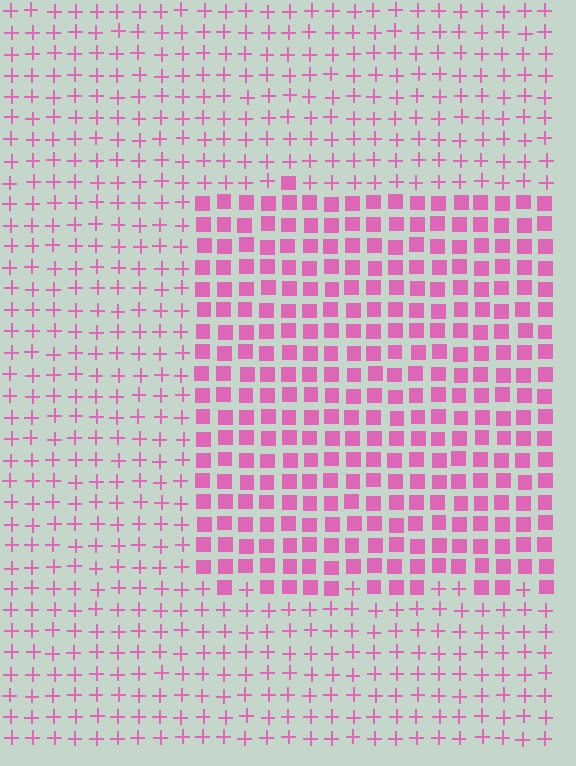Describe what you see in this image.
The image is filled with small pink elements arranged in a uniform grid. A rectangle-shaped region contains squares, while the surrounding area contains plus signs. The boundary is defined purely by the change in element shape.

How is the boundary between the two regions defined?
The boundary is defined by a change in element shape: squares inside vs. plus signs outside. All elements share the same color and spacing.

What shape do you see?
I see a rectangle.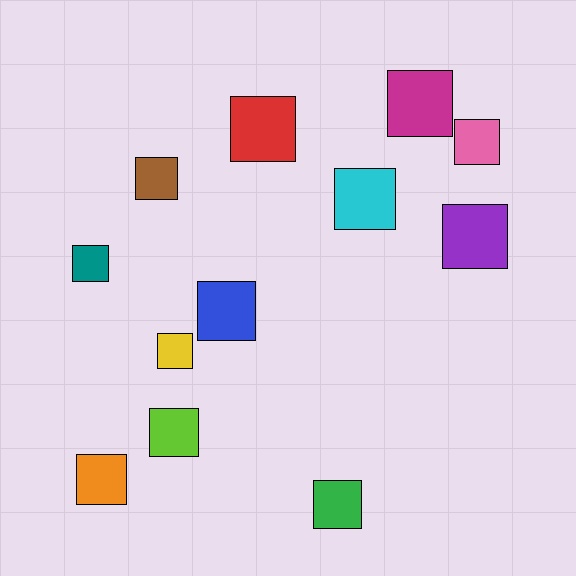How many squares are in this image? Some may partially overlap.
There are 12 squares.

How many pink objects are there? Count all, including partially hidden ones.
There is 1 pink object.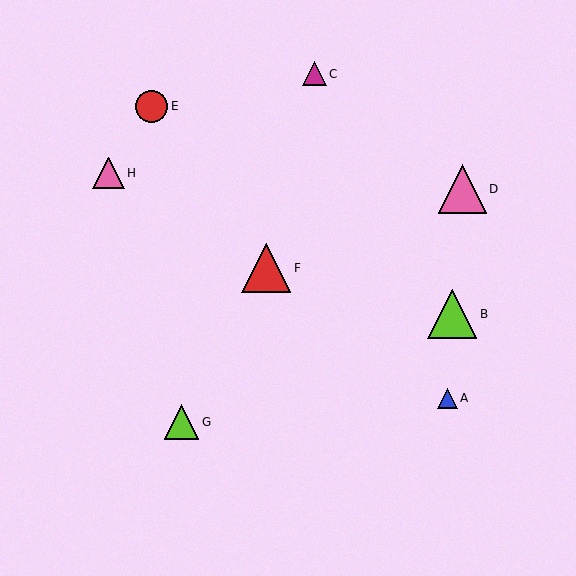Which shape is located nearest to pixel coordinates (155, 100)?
The red circle (labeled E) at (151, 106) is nearest to that location.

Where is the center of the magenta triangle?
The center of the magenta triangle is at (314, 74).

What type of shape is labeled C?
Shape C is a magenta triangle.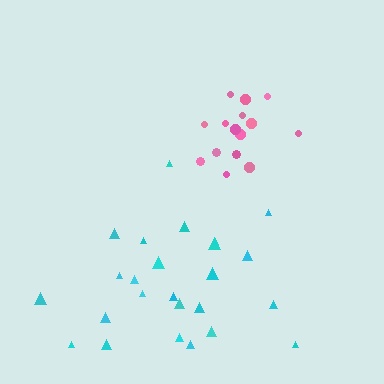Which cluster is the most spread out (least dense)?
Cyan.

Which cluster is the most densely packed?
Pink.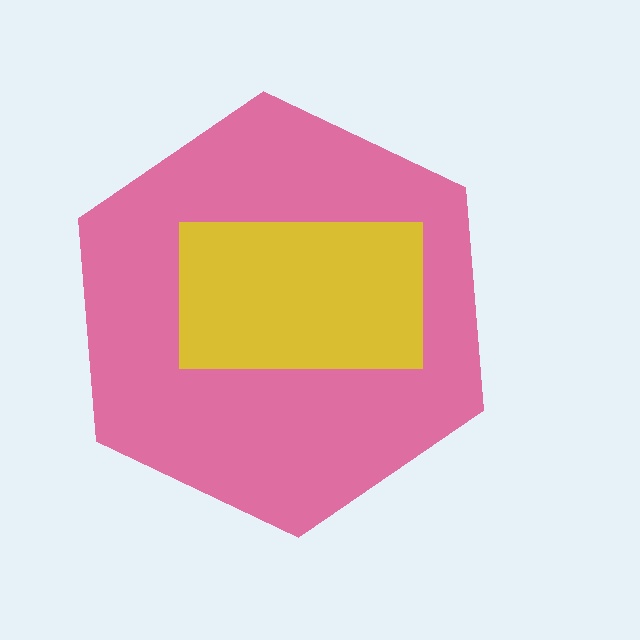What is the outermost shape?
The pink hexagon.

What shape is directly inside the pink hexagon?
The yellow rectangle.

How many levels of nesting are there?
2.